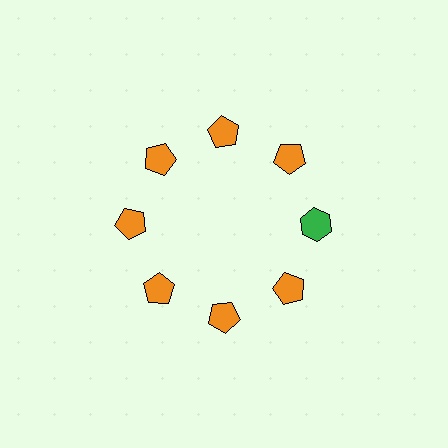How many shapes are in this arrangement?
There are 8 shapes arranged in a ring pattern.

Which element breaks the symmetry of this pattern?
The green hexagon at roughly the 3 o'clock position breaks the symmetry. All other shapes are orange pentagons.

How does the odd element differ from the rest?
It differs in both color (green instead of orange) and shape (hexagon instead of pentagon).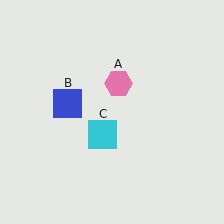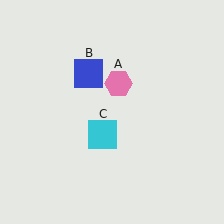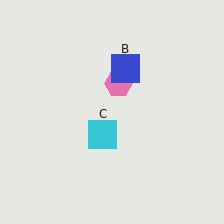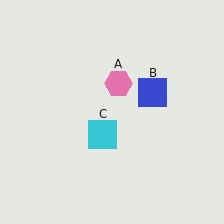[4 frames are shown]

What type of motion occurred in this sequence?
The blue square (object B) rotated clockwise around the center of the scene.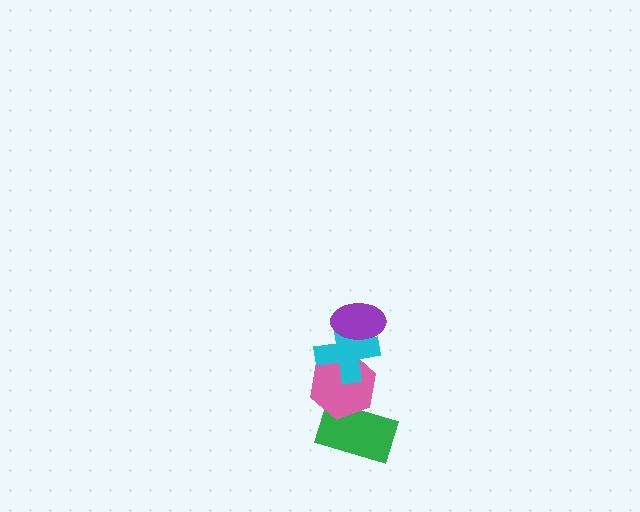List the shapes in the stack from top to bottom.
From top to bottom: the purple ellipse, the cyan cross, the pink hexagon, the green rectangle.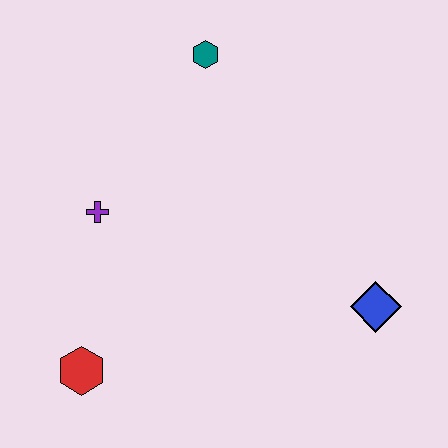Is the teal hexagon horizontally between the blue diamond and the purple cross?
Yes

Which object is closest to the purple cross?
The red hexagon is closest to the purple cross.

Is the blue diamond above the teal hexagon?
No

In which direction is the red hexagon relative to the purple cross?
The red hexagon is below the purple cross.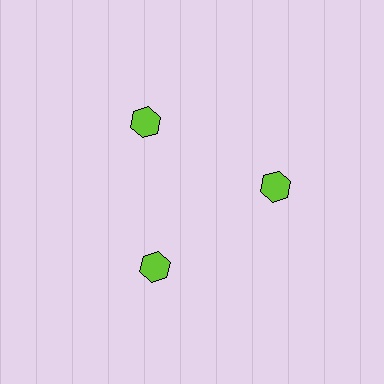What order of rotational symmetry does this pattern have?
This pattern has 3-fold rotational symmetry.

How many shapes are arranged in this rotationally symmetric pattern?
There are 3 shapes, arranged in 3 groups of 1.